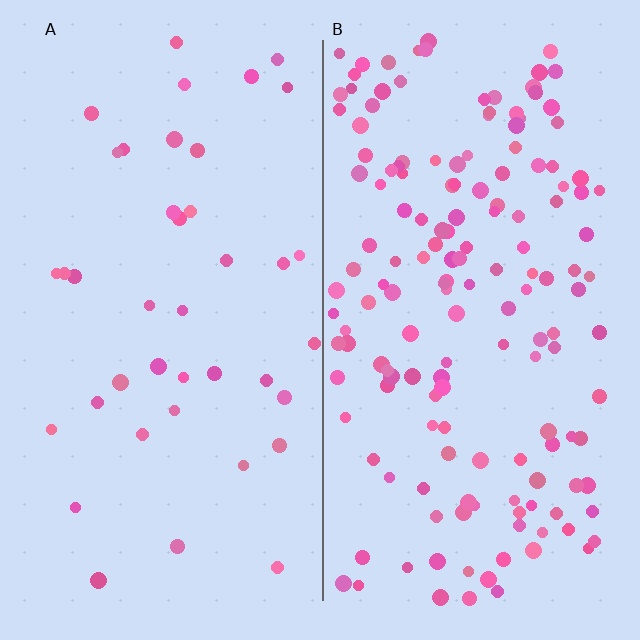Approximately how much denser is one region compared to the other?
Approximately 4.0× — region B over region A.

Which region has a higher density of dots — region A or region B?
B (the right).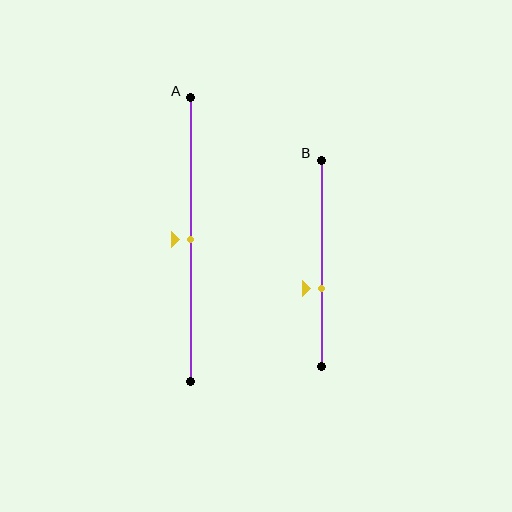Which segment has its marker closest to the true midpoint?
Segment A has its marker closest to the true midpoint.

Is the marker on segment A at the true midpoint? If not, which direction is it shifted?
Yes, the marker on segment A is at the true midpoint.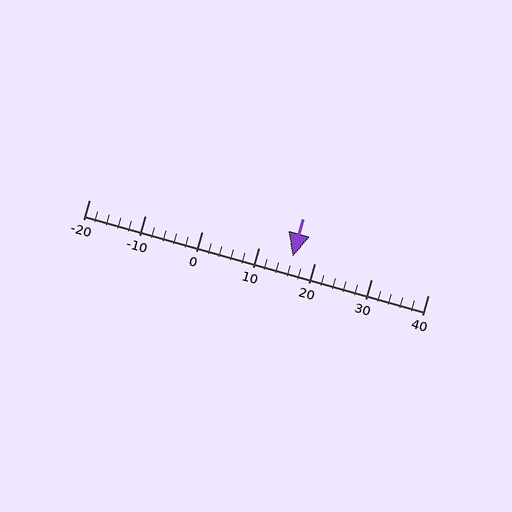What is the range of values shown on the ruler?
The ruler shows values from -20 to 40.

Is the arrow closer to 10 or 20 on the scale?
The arrow is closer to 20.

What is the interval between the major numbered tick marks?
The major tick marks are spaced 10 units apart.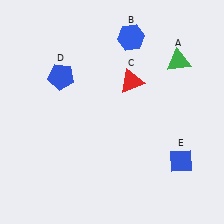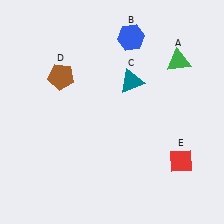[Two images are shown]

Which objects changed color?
C changed from red to teal. D changed from blue to brown. E changed from blue to red.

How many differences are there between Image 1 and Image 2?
There are 3 differences between the two images.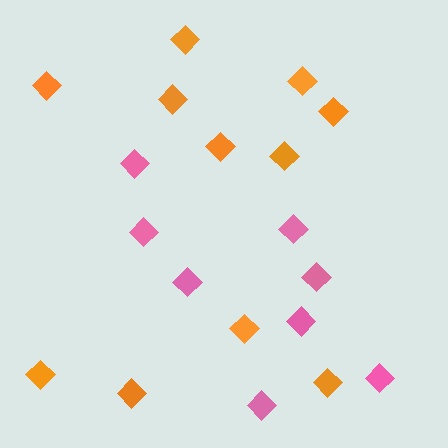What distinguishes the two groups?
There are 2 groups: one group of pink diamonds (8) and one group of orange diamonds (11).